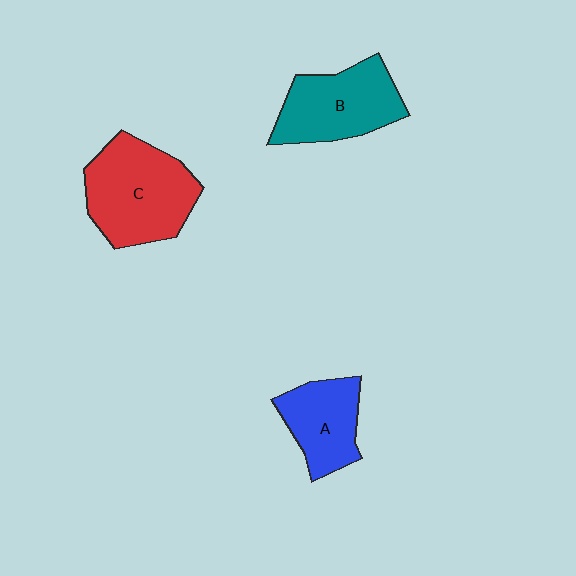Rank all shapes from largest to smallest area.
From largest to smallest: C (red), B (teal), A (blue).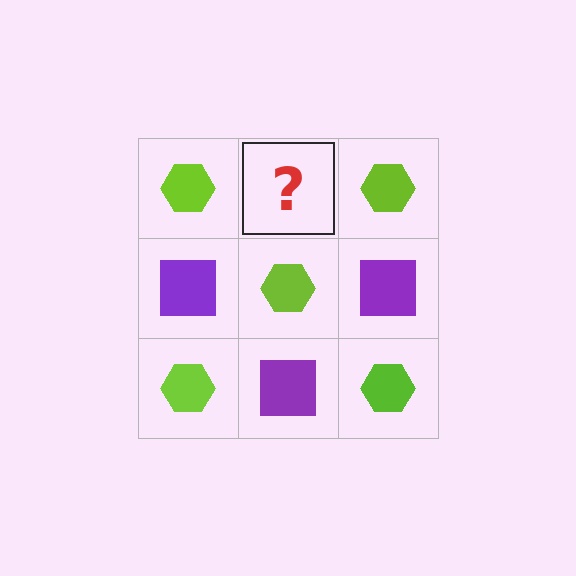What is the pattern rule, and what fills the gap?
The rule is that it alternates lime hexagon and purple square in a checkerboard pattern. The gap should be filled with a purple square.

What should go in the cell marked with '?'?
The missing cell should contain a purple square.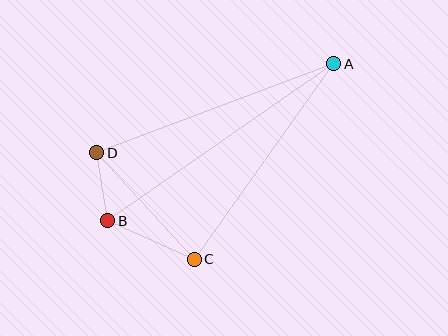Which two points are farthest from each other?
Points A and B are farthest from each other.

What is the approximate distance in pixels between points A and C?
The distance between A and C is approximately 240 pixels.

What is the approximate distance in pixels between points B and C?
The distance between B and C is approximately 95 pixels.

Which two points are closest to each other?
Points B and D are closest to each other.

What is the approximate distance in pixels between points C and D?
The distance between C and D is approximately 144 pixels.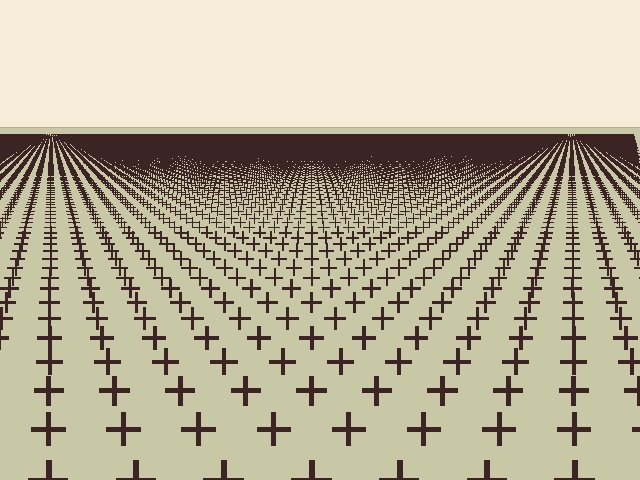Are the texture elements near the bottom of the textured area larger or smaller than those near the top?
Larger. Near the bottom, elements are closer to the viewer and appear at a bigger on-screen size.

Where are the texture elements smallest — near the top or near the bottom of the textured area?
Near the top.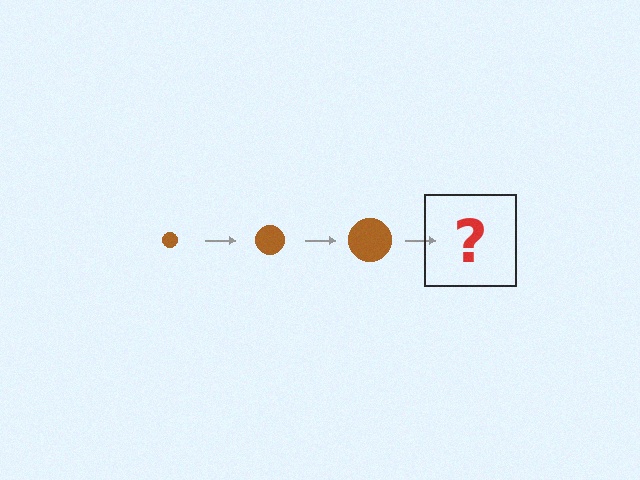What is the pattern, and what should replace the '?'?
The pattern is that the circle gets progressively larger each step. The '?' should be a brown circle, larger than the previous one.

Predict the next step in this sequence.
The next step is a brown circle, larger than the previous one.